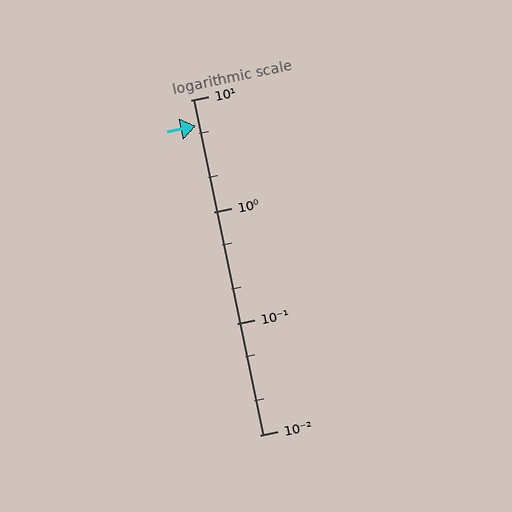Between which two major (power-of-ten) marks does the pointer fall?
The pointer is between 1 and 10.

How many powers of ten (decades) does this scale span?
The scale spans 3 decades, from 0.01 to 10.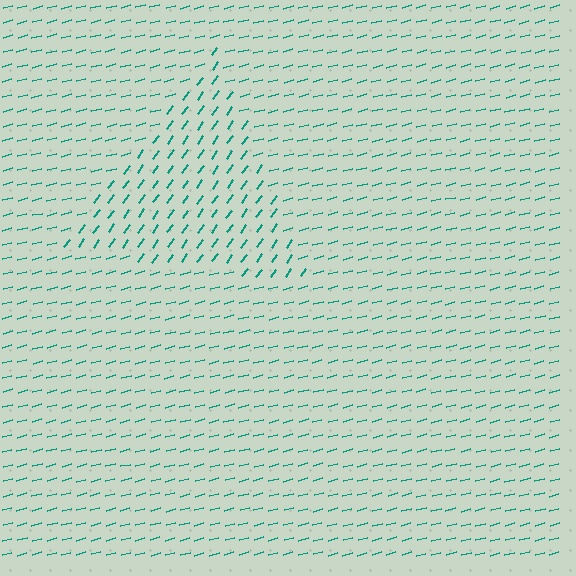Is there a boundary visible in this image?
Yes, there is a texture boundary formed by a change in line orientation.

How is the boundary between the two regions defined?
The boundary is defined purely by a change in line orientation (approximately 39 degrees difference). All lines are the same color and thickness.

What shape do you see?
I see a triangle.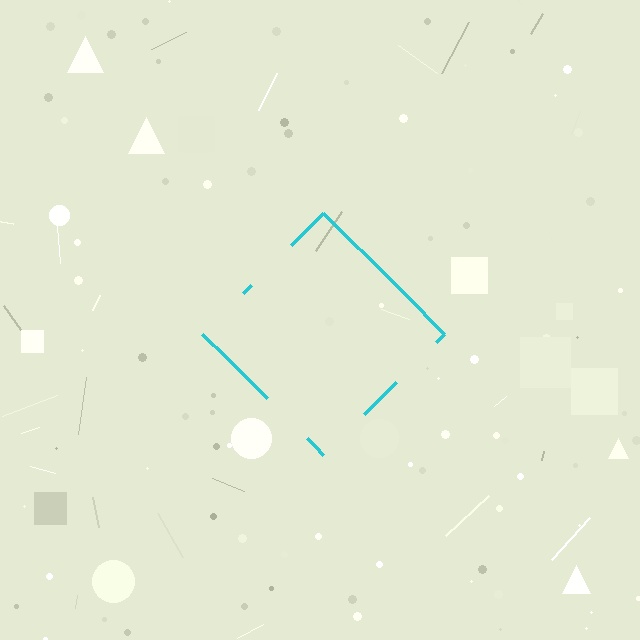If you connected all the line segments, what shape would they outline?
They would outline a diamond.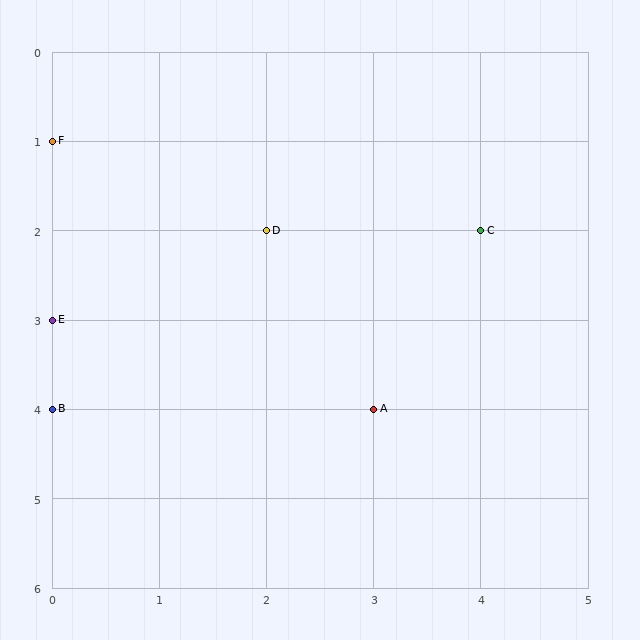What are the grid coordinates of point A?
Point A is at grid coordinates (3, 4).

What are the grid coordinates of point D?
Point D is at grid coordinates (2, 2).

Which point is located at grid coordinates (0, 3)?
Point E is at (0, 3).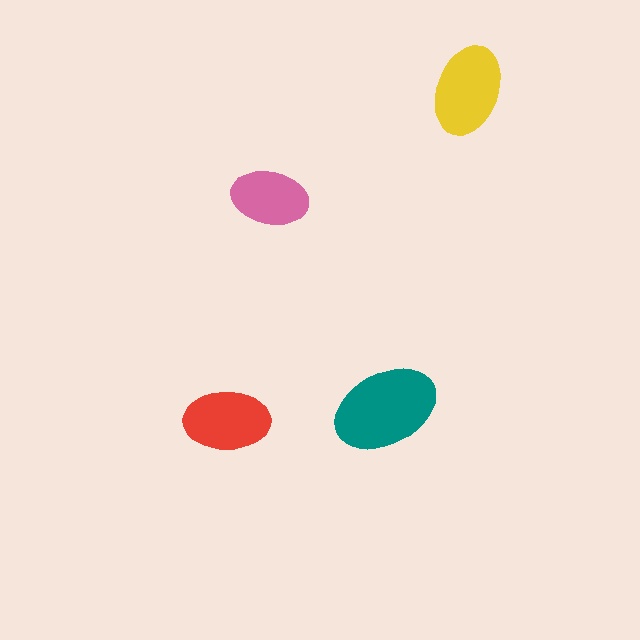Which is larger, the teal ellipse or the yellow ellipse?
The teal one.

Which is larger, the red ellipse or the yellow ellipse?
The yellow one.